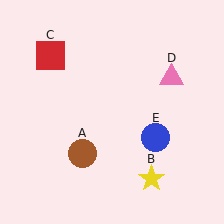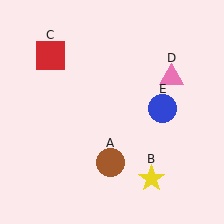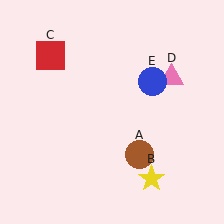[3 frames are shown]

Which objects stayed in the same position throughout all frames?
Yellow star (object B) and red square (object C) and pink triangle (object D) remained stationary.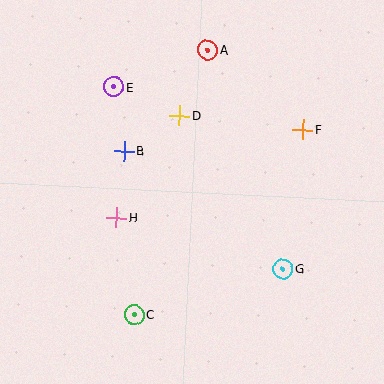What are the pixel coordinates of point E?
Point E is at (114, 87).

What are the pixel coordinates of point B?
Point B is at (124, 151).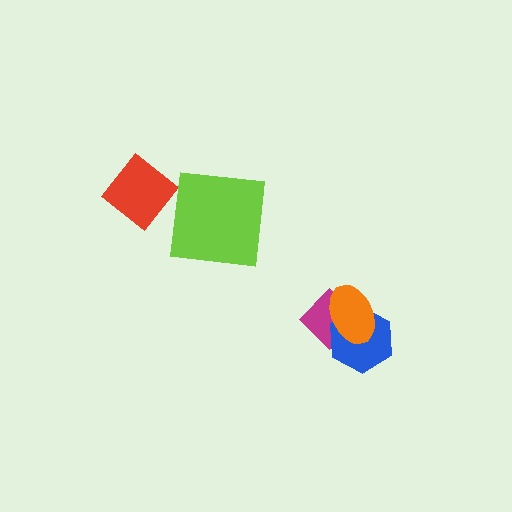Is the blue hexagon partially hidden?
Yes, it is partially covered by another shape.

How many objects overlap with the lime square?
0 objects overlap with the lime square.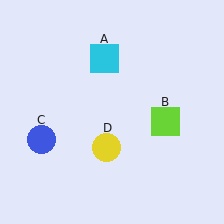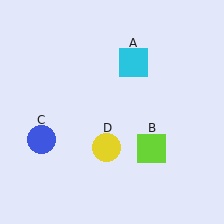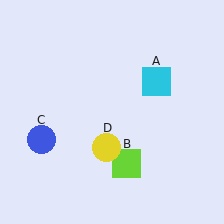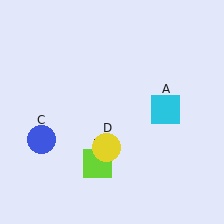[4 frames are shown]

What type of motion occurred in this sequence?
The cyan square (object A), lime square (object B) rotated clockwise around the center of the scene.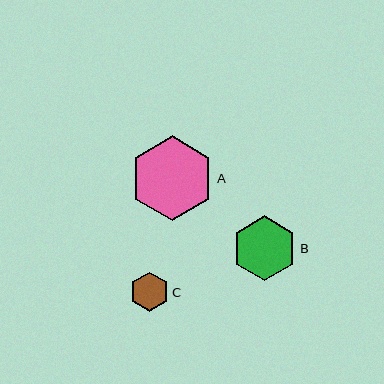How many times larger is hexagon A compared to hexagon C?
Hexagon A is approximately 2.1 times the size of hexagon C.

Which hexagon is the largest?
Hexagon A is the largest with a size of approximately 84 pixels.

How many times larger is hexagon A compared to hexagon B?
Hexagon A is approximately 1.3 times the size of hexagon B.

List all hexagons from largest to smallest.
From largest to smallest: A, B, C.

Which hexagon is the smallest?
Hexagon C is the smallest with a size of approximately 40 pixels.